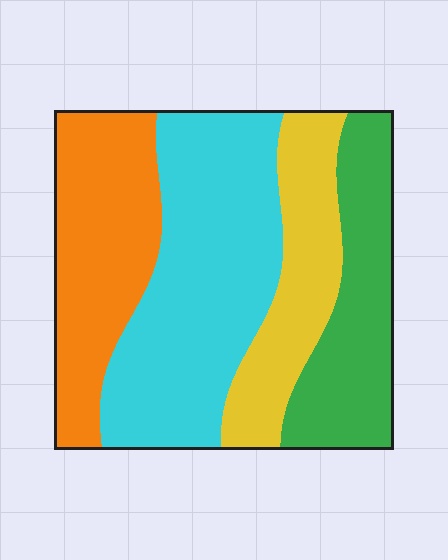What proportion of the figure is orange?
Orange covers roughly 25% of the figure.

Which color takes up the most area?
Cyan, at roughly 35%.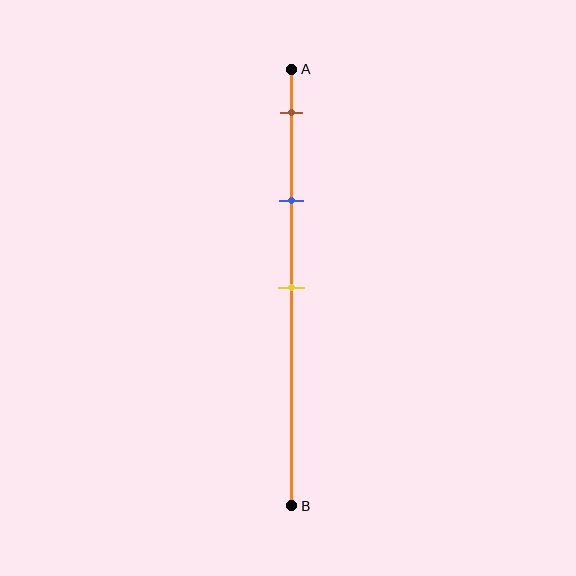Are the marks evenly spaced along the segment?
Yes, the marks are approximately evenly spaced.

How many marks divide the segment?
There are 3 marks dividing the segment.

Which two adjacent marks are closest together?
The brown and blue marks are the closest adjacent pair.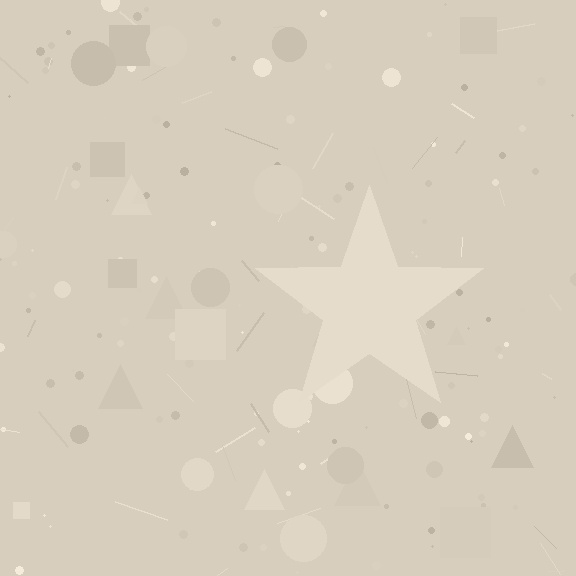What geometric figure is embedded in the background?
A star is embedded in the background.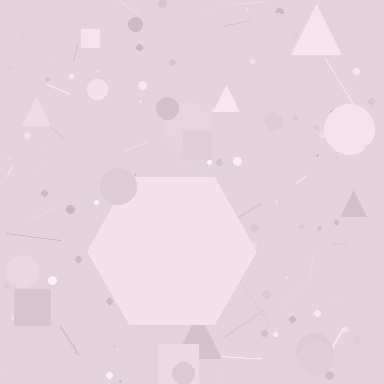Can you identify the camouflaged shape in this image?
The camouflaged shape is a hexagon.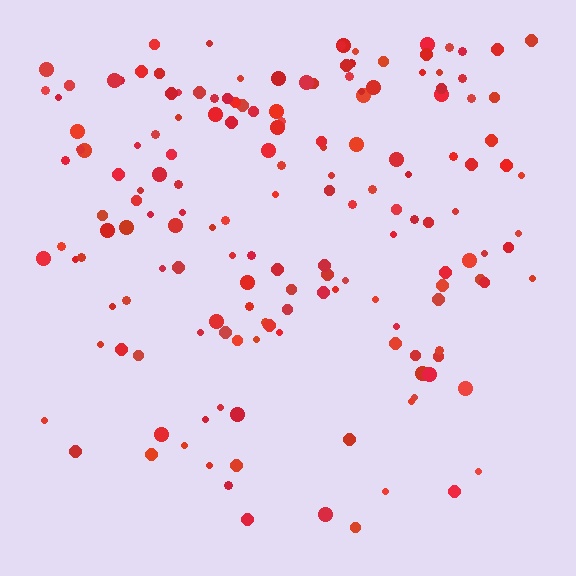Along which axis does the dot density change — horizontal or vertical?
Vertical.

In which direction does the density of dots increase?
From bottom to top, with the top side densest.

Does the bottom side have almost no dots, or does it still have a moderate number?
Still a moderate number, just noticeably fewer than the top.